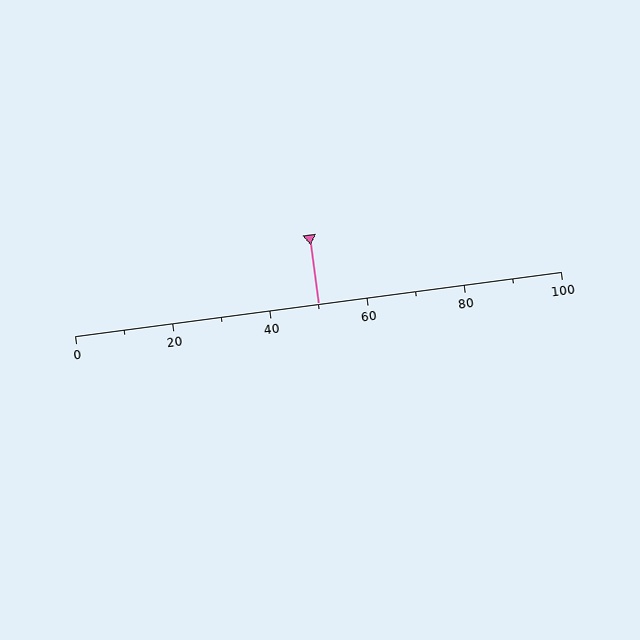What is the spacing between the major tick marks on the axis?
The major ticks are spaced 20 apart.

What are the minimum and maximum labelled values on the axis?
The axis runs from 0 to 100.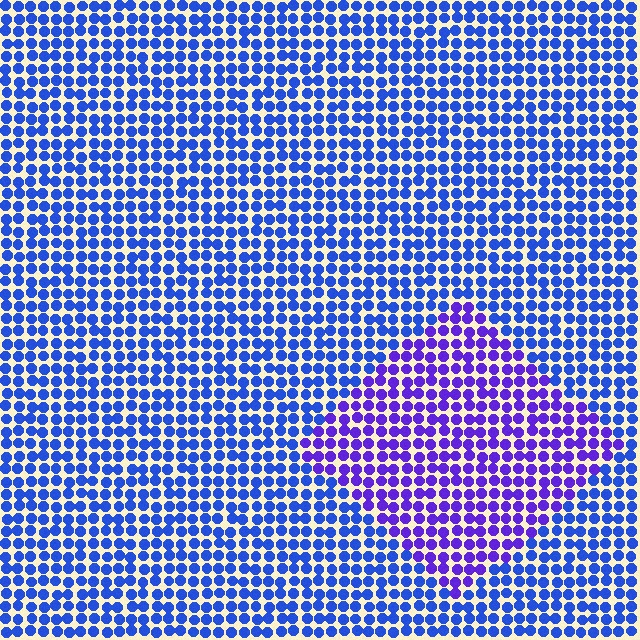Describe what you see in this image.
The image is filled with small blue elements in a uniform arrangement. A diamond-shaped region is visible where the elements are tinted to a slightly different hue, forming a subtle color boundary.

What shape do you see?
I see a diamond.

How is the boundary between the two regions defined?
The boundary is defined purely by a slight shift in hue (about 34 degrees). Spacing, size, and orientation are identical on both sides.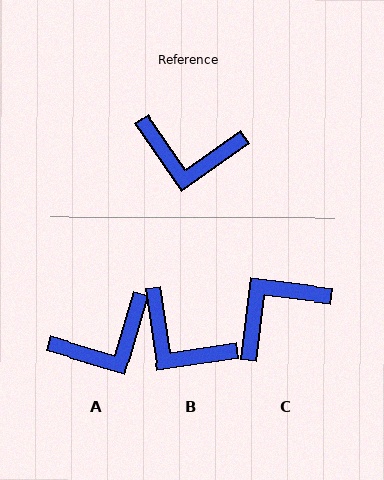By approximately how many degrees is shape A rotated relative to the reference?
Approximately 39 degrees counter-clockwise.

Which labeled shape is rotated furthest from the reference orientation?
C, about 132 degrees away.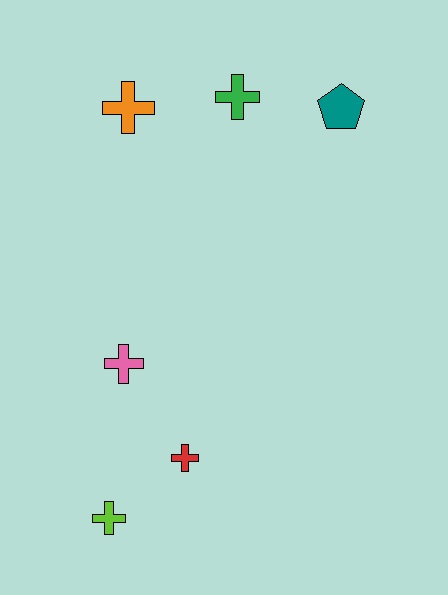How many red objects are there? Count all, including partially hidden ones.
There is 1 red object.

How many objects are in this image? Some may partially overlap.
There are 6 objects.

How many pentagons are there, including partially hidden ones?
There is 1 pentagon.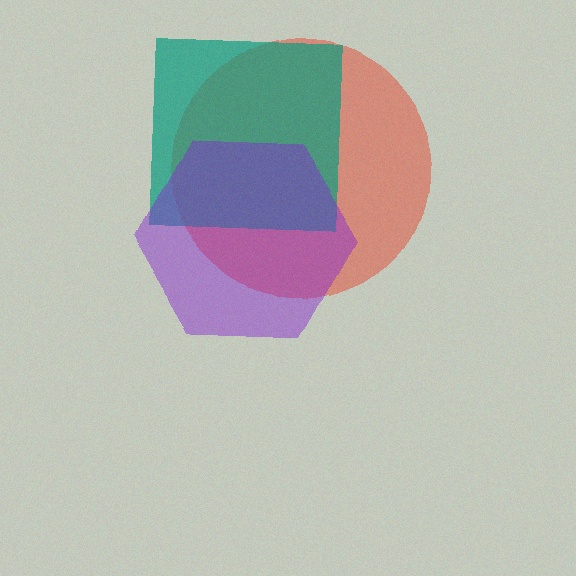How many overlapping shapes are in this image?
There are 3 overlapping shapes in the image.